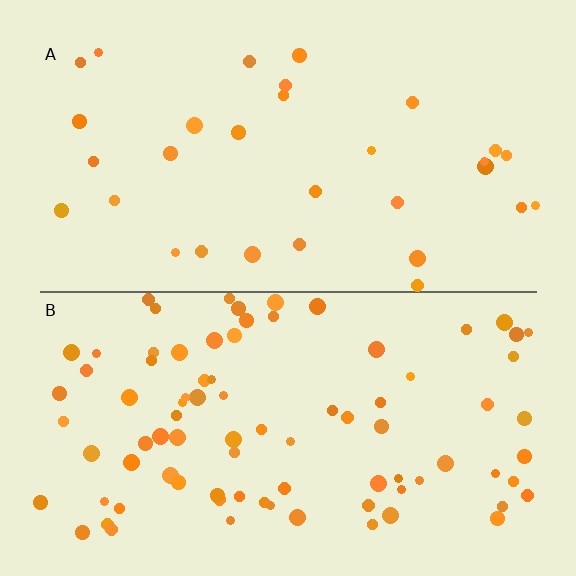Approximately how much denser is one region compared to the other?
Approximately 2.8× — region B over region A.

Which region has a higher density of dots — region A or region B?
B (the bottom).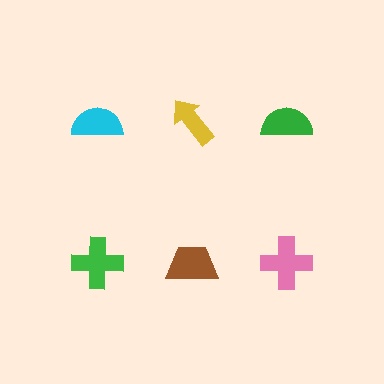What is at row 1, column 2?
A yellow arrow.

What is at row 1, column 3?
A green semicircle.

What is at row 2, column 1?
A green cross.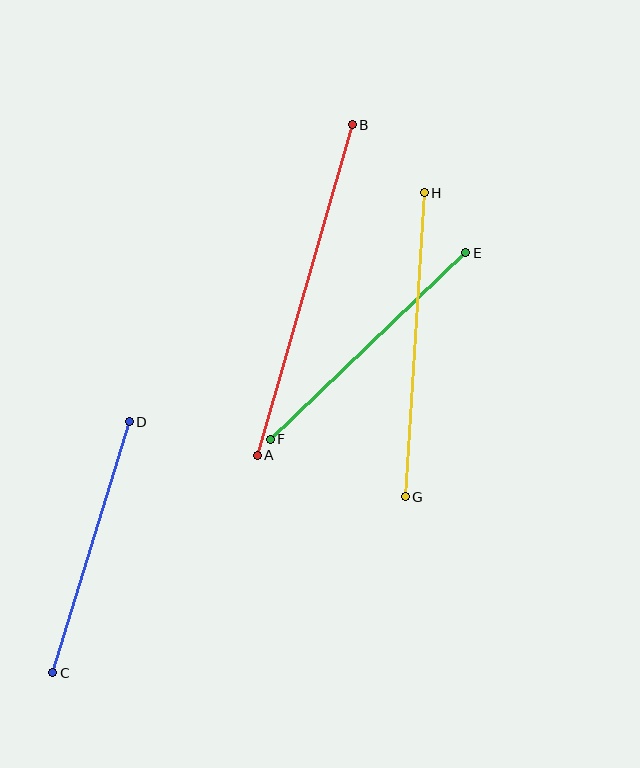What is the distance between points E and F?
The distance is approximately 270 pixels.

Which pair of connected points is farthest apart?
Points A and B are farthest apart.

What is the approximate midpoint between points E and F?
The midpoint is at approximately (368, 346) pixels.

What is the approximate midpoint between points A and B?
The midpoint is at approximately (305, 290) pixels.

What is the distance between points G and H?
The distance is approximately 305 pixels.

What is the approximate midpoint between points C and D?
The midpoint is at approximately (91, 547) pixels.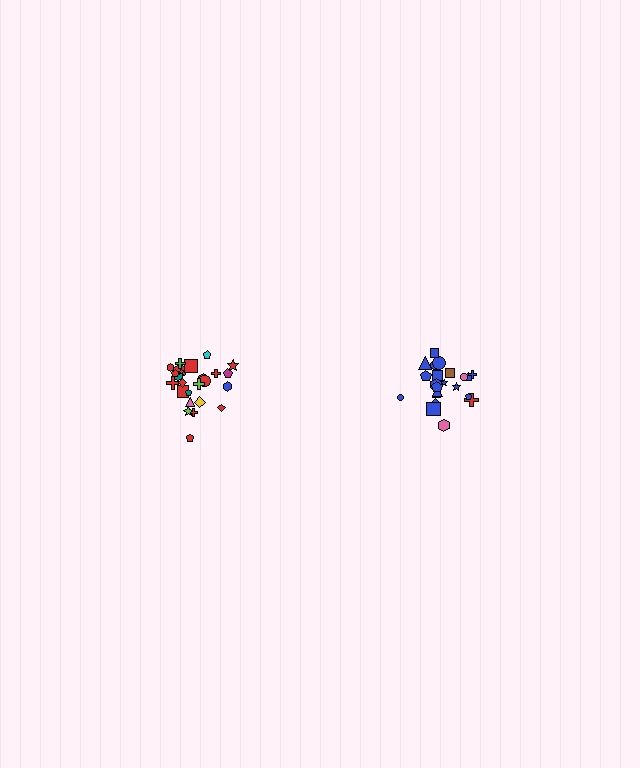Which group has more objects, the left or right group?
The left group.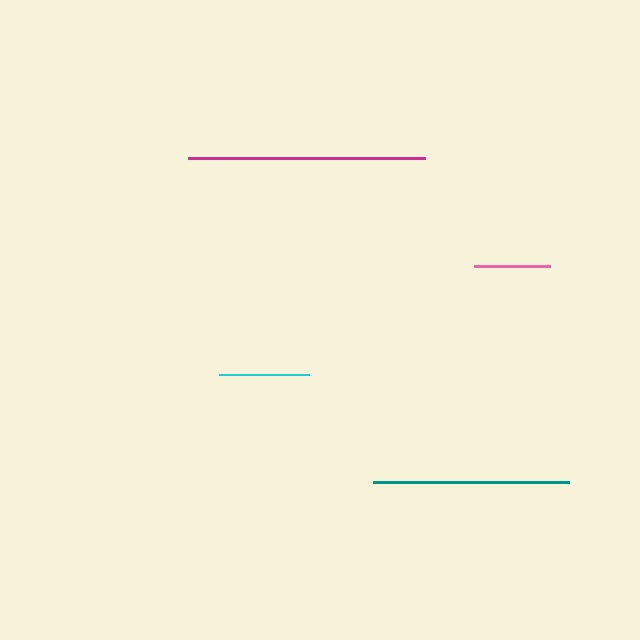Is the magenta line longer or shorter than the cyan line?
The magenta line is longer than the cyan line.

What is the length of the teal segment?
The teal segment is approximately 196 pixels long.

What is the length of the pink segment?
The pink segment is approximately 76 pixels long.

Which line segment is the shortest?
The pink line is the shortest at approximately 76 pixels.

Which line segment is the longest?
The magenta line is the longest at approximately 237 pixels.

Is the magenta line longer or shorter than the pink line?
The magenta line is longer than the pink line.